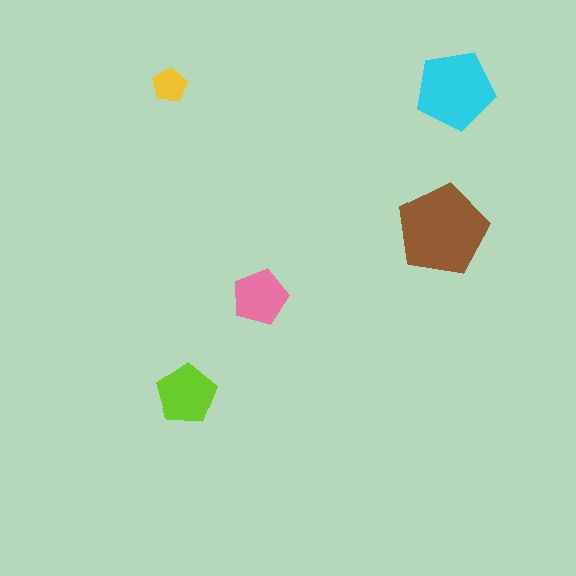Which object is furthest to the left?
The yellow pentagon is leftmost.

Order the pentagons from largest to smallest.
the brown one, the cyan one, the lime one, the pink one, the yellow one.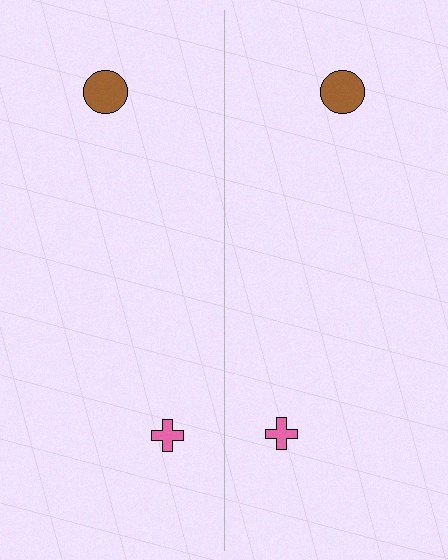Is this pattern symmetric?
Yes, this pattern has bilateral (reflection) symmetry.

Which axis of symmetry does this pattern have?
The pattern has a vertical axis of symmetry running through the center of the image.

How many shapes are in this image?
There are 4 shapes in this image.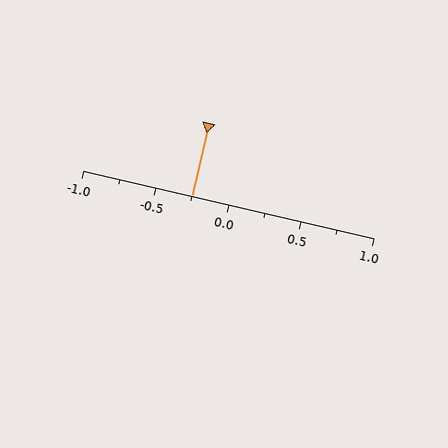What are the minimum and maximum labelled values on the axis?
The axis runs from -1.0 to 1.0.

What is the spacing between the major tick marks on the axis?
The major ticks are spaced 0.5 apart.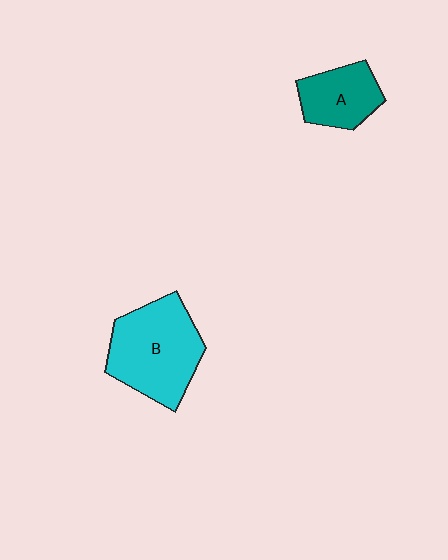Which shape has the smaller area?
Shape A (teal).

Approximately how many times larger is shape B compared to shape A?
Approximately 1.8 times.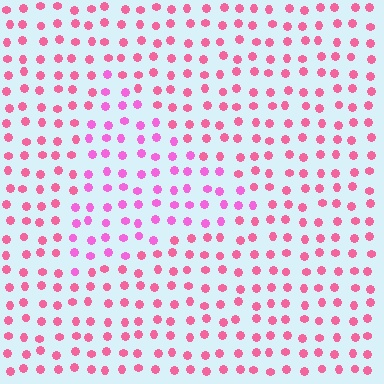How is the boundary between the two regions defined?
The boundary is defined purely by a slight shift in hue (about 27 degrees). Spacing, size, and orientation are identical on both sides.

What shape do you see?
I see a triangle.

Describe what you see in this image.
The image is filled with small pink elements in a uniform arrangement. A triangle-shaped region is visible where the elements are tinted to a slightly different hue, forming a subtle color boundary.